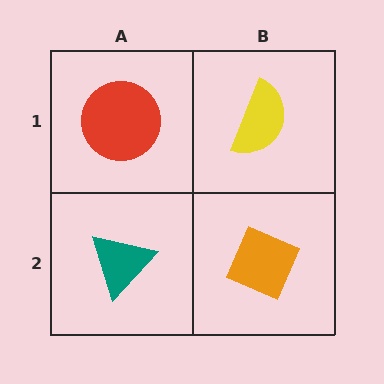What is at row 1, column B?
A yellow semicircle.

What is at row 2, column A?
A teal triangle.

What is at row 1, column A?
A red circle.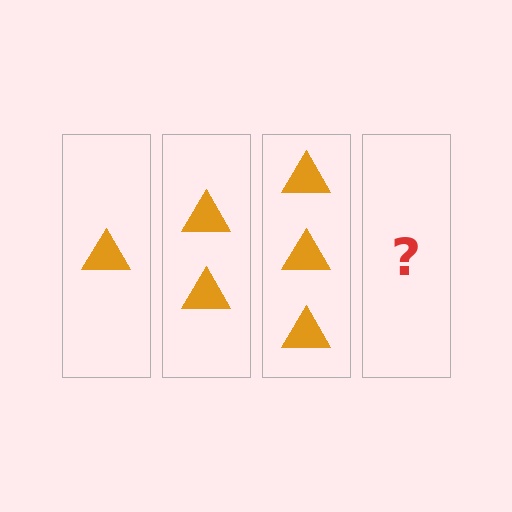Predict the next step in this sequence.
The next step is 4 triangles.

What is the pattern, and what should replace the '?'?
The pattern is that each step adds one more triangle. The '?' should be 4 triangles.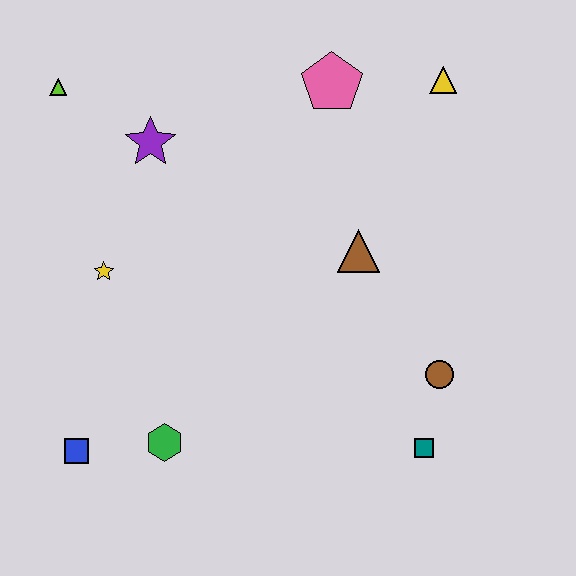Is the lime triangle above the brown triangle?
Yes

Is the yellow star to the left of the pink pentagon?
Yes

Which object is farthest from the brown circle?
The lime triangle is farthest from the brown circle.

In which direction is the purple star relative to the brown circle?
The purple star is to the left of the brown circle.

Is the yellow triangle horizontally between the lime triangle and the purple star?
No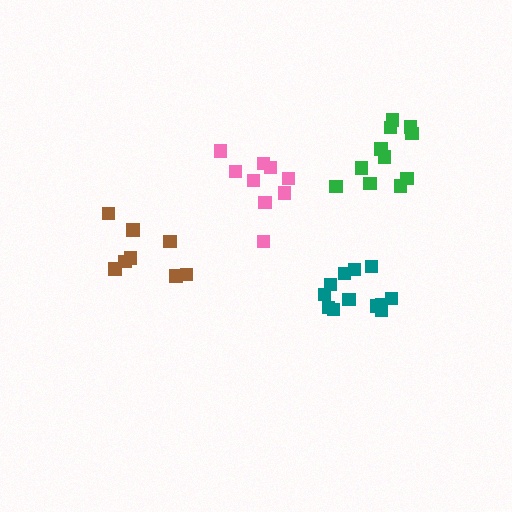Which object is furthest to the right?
The green cluster is rightmost.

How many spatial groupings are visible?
There are 4 spatial groupings.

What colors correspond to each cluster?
The clusters are colored: pink, teal, brown, green.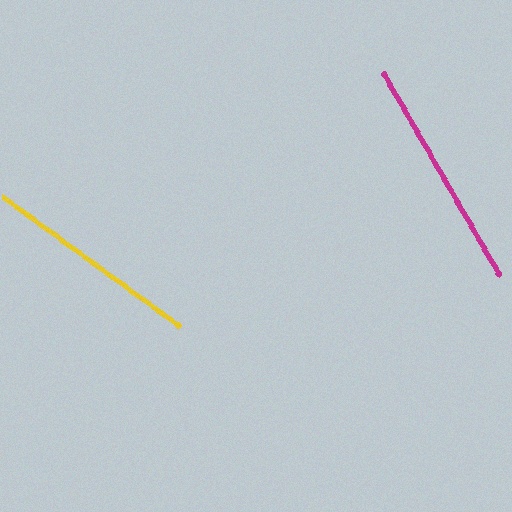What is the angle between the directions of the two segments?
Approximately 24 degrees.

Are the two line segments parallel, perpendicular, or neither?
Neither parallel nor perpendicular — they differ by about 24°.